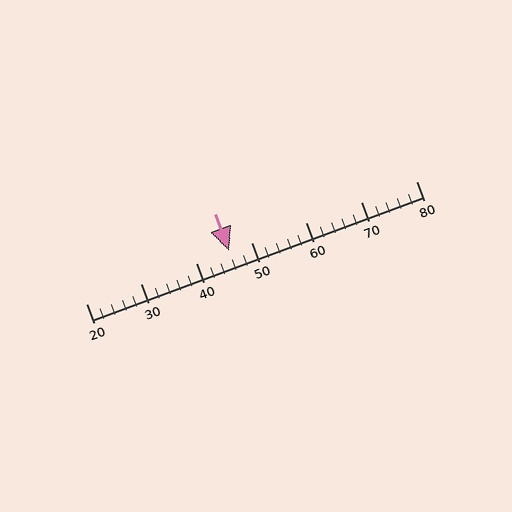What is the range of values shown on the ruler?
The ruler shows values from 20 to 80.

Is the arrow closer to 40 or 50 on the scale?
The arrow is closer to 50.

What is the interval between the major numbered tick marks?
The major tick marks are spaced 10 units apart.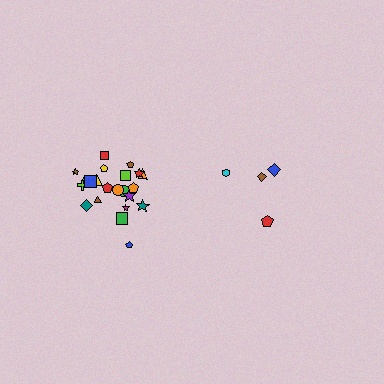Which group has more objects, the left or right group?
The left group.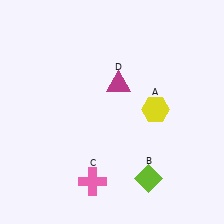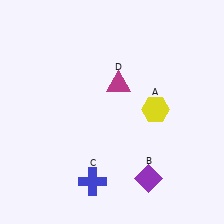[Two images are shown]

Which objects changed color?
B changed from lime to purple. C changed from pink to blue.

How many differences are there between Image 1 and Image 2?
There are 2 differences between the two images.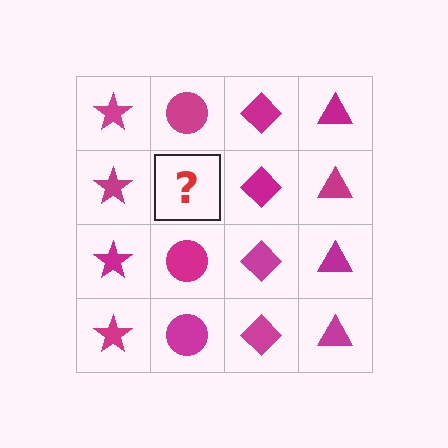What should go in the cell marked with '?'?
The missing cell should contain a magenta circle.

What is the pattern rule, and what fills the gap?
The rule is that each column has a consistent shape. The gap should be filled with a magenta circle.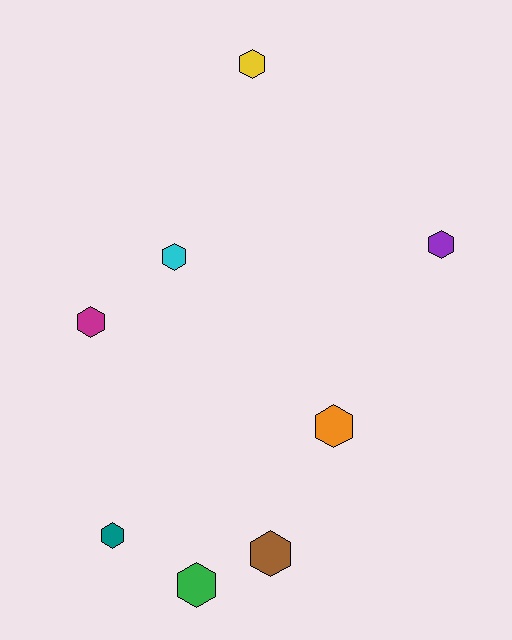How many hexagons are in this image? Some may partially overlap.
There are 8 hexagons.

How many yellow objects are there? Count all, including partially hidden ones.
There is 1 yellow object.